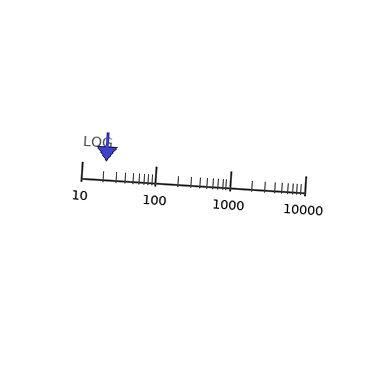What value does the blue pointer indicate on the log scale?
The pointer indicates approximately 21.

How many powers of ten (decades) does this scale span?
The scale spans 3 decades, from 10 to 10000.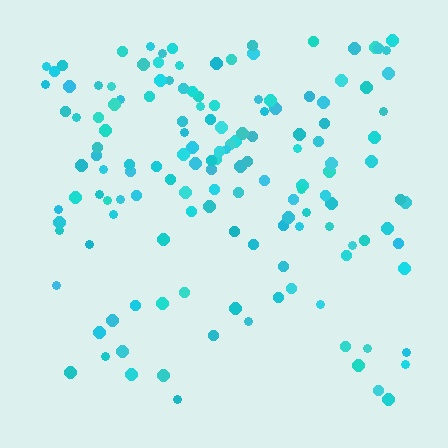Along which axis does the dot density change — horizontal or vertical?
Vertical.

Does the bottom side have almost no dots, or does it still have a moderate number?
Still a moderate number, just noticeably fewer than the top.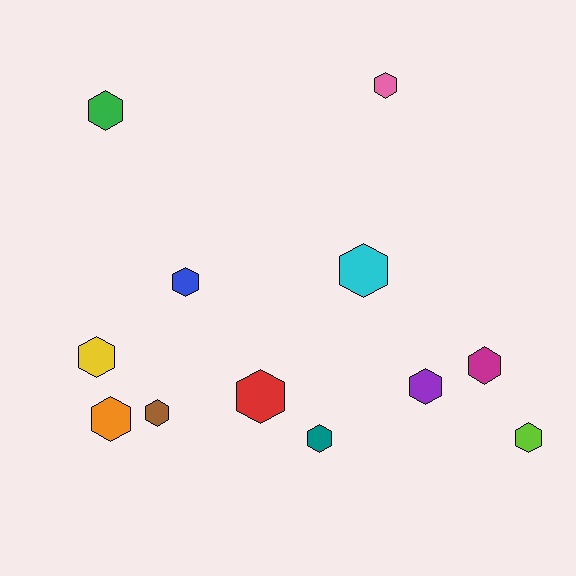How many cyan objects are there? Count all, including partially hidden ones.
There is 1 cyan object.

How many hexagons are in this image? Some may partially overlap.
There are 12 hexagons.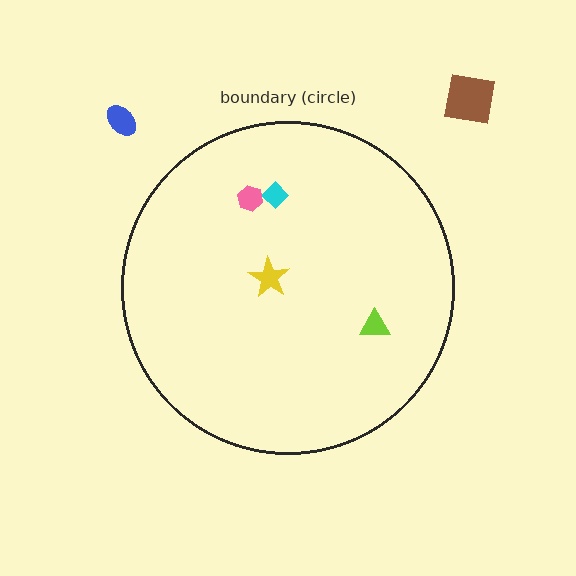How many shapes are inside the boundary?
4 inside, 2 outside.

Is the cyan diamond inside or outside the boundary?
Inside.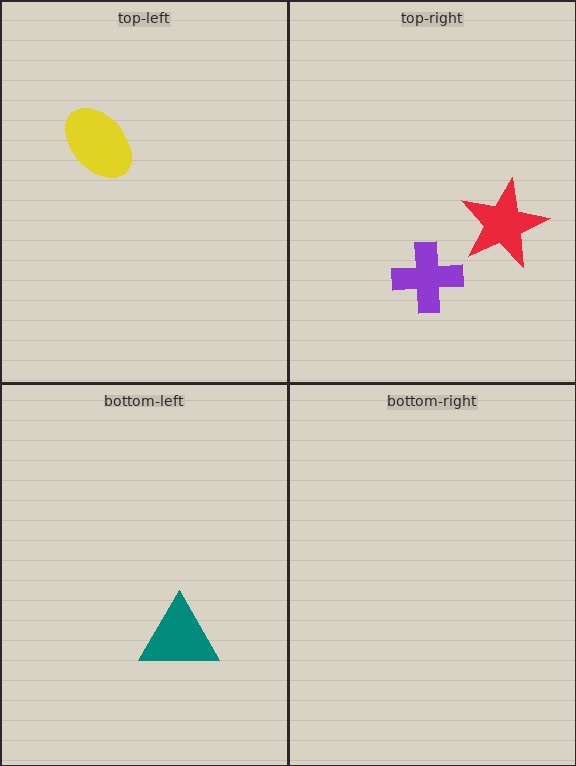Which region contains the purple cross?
The top-right region.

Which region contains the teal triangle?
The bottom-left region.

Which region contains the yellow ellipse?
The top-left region.